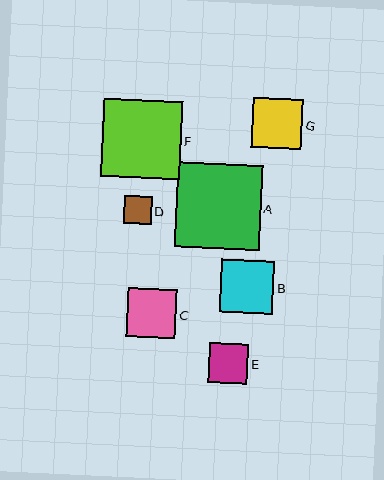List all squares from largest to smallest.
From largest to smallest: A, F, B, G, C, E, D.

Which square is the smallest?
Square D is the smallest with a size of approximately 28 pixels.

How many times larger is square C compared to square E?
Square C is approximately 1.3 times the size of square E.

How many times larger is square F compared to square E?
Square F is approximately 2.0 times the size of square E.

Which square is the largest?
Square A is the largest with a size of approximately 85 pixels.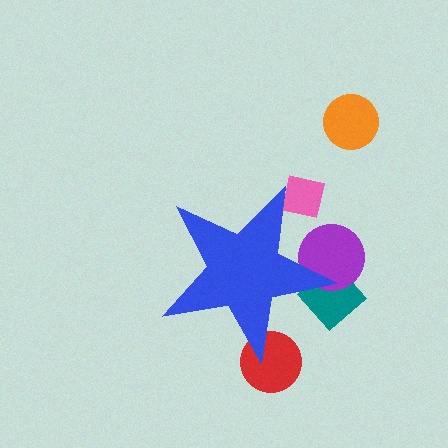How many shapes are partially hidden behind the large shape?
4 shapes are partially hidden.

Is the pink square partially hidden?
Yes, the pink square is partially hidden behind the blue star.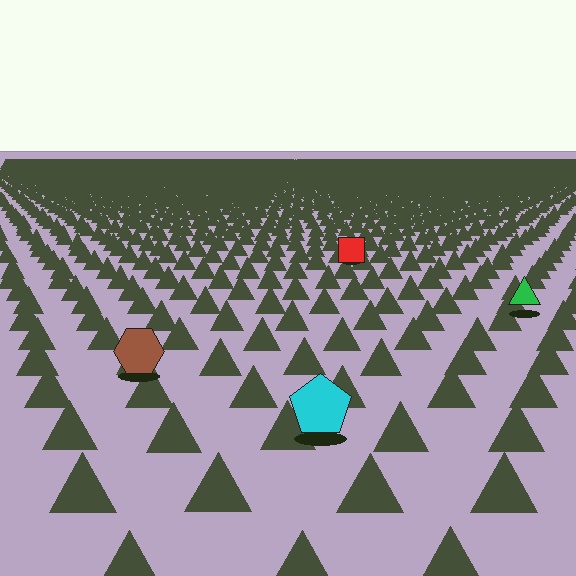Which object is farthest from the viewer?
The red square is farthest from the viewer. It appears smaller and the ground texture around it is denser.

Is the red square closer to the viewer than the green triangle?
No. The green triangle is closer — you can tell from the texture gradient: the ground texture is coarser near it.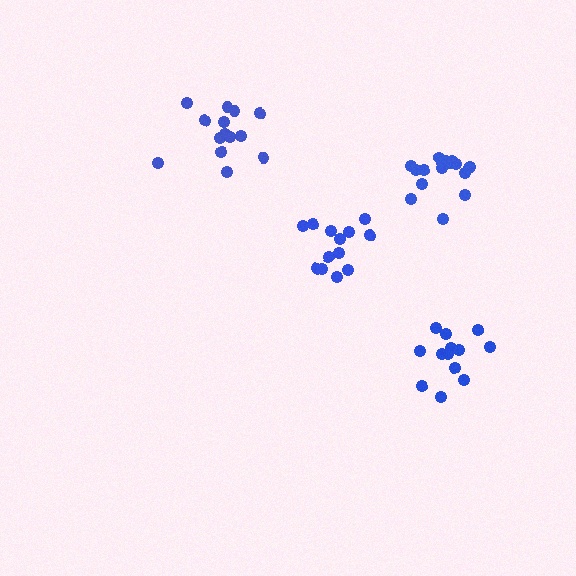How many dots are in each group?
Group 1: 14 dots, Group 2: 13 dots, Group 3: 13 dots, Group 4: 17 dots (57 total).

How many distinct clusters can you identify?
There are 4 distinct clusters.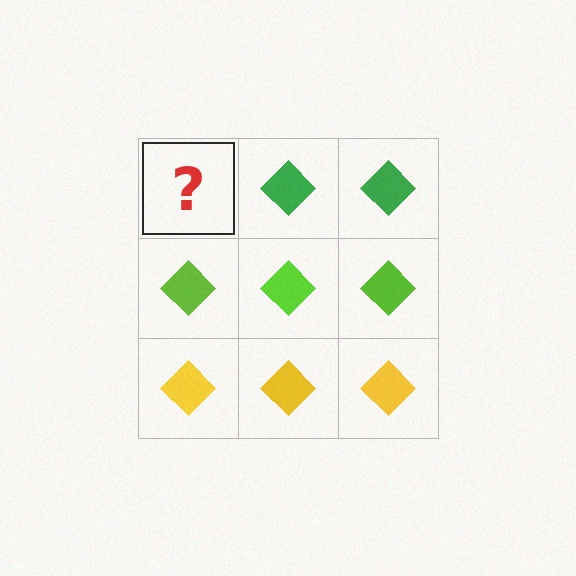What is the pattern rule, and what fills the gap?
The rule is that each row has a consistent color. The gap should be filled with a green diamond.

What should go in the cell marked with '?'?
The missing cell should contain a green diamond.